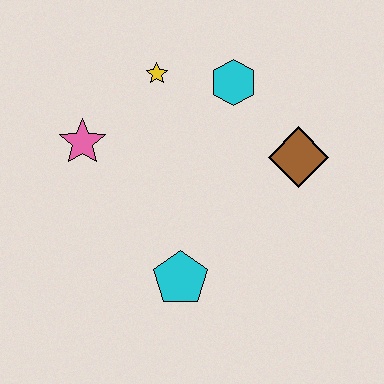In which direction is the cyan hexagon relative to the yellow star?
The cyan hexagon is to the right of the yellow star.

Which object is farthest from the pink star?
The brown diamond is farthest from the pink star.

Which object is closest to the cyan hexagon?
The yellow star is closest to the cyan hexagon.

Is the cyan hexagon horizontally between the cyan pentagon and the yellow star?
No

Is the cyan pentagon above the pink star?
No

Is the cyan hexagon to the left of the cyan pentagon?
No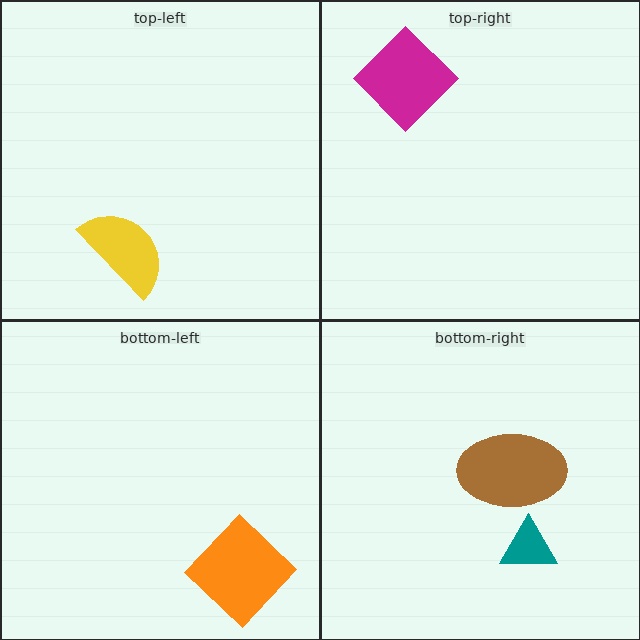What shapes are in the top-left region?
The yellow semicircle.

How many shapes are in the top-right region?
1.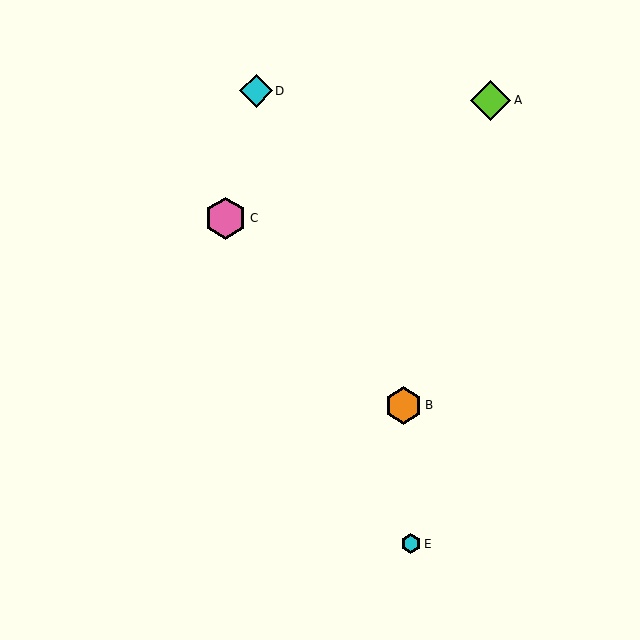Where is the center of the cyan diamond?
The center of the cyan diamond is at (256, 91).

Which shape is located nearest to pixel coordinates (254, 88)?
The cyan diamond (labeled D) at (256, 91) is nearest to that location.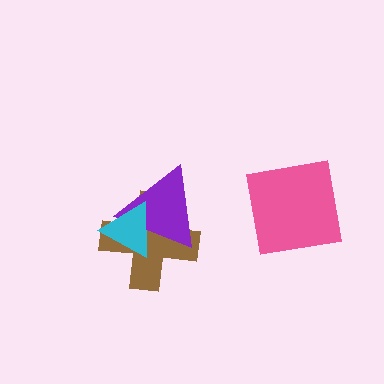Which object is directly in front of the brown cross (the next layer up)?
The purple triangle is directly in front of the brown cross.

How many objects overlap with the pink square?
0 objects overlap with the pink square.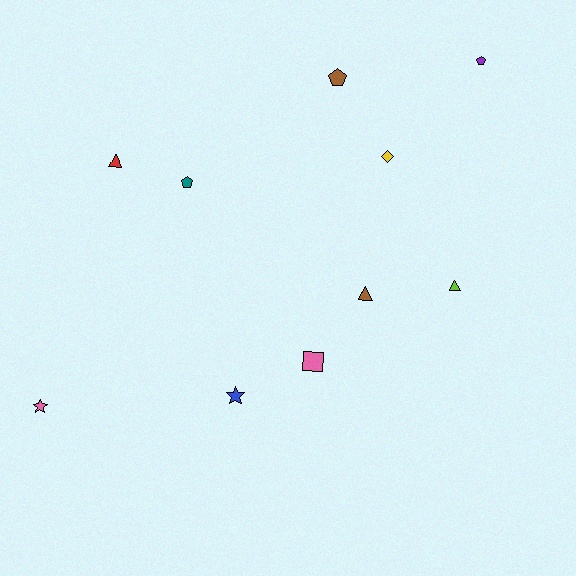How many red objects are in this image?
There is 1 red object.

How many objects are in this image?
There are 10 objects.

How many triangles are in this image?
There are 3 triangles.